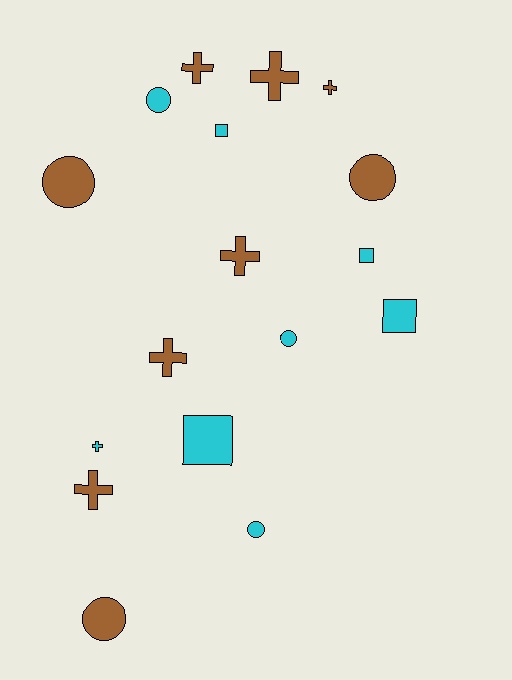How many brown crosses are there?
There are 6 brown crosses.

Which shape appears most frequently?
Cross, with 7 objects.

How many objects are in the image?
There are 17 objects.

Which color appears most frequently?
Brown, with 9 objects.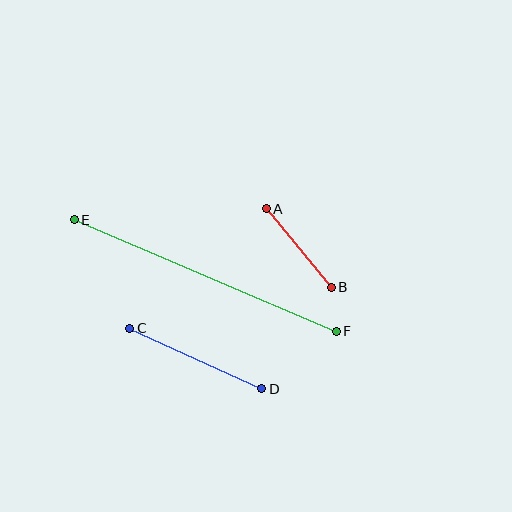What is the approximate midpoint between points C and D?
The midpoint is at approximately (196, 358) pixels.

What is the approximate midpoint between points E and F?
The midpoint is at approximately (205, 276) pixels.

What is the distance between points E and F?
The distance is approximately 285 pixels.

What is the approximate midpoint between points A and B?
The midpoint is at approximately (299, 248) pixels.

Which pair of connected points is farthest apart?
Points E and F are farthest apart.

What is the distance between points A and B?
The distance is approximately 102 pixels.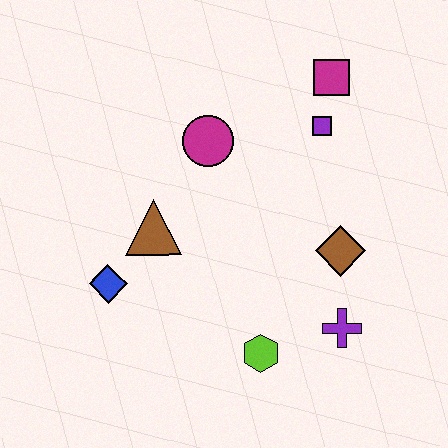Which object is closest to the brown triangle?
The blue diamond is closest to the brown triangle.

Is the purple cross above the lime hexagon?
Yes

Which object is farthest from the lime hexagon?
The magenta square is farthest from the lime hexagon.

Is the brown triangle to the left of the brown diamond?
Yes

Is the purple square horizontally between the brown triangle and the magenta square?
Yes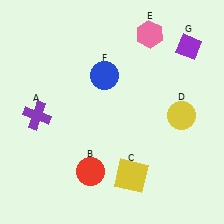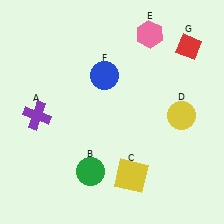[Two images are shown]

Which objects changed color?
B changed from red to green. G changed from purple to red.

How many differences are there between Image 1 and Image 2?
There are 2 differences between the two images.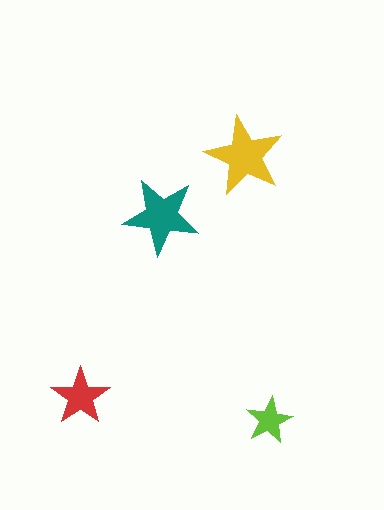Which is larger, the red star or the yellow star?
The yellow one.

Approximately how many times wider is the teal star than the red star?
About 1.5 times wider.